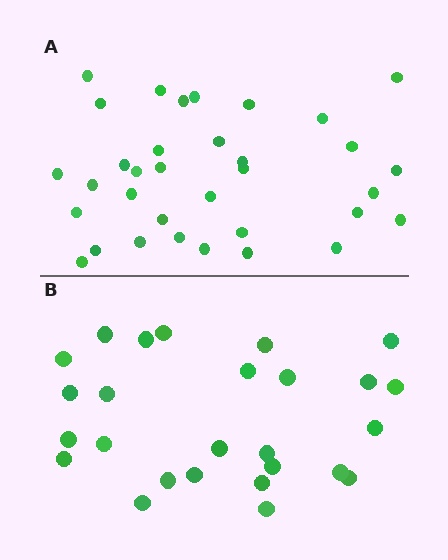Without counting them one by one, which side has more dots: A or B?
Region A (the top region) has more dots.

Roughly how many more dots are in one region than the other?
Region A has roughly 8 or so more dots than region B.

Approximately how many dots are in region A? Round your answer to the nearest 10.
About 30 dots. (The exact count is 34, which rounds to 30.)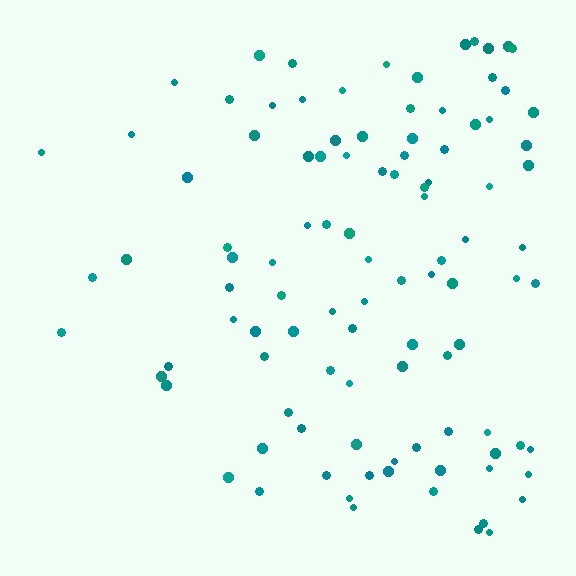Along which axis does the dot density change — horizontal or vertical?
Horizontal.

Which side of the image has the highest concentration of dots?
The right.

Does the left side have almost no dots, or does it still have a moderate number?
Still a moderate number, just noticeably fewer than the right.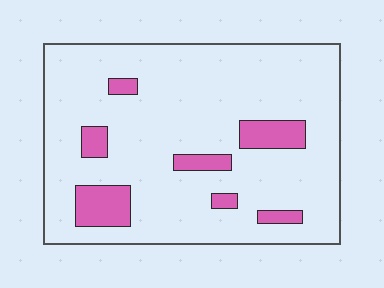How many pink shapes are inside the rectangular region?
7.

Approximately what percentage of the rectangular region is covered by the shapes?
Approximately 15%.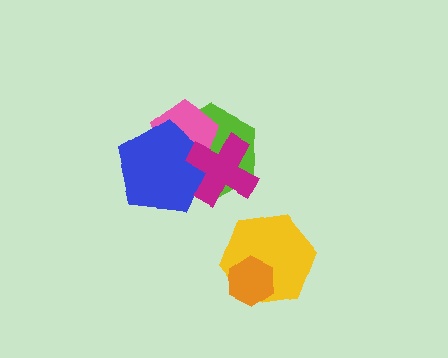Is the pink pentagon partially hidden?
Yes, it is partially covered by another shape.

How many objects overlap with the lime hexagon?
3 objects overlap with the lime hexagon.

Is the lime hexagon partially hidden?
Yes, it is partially covered by another shape.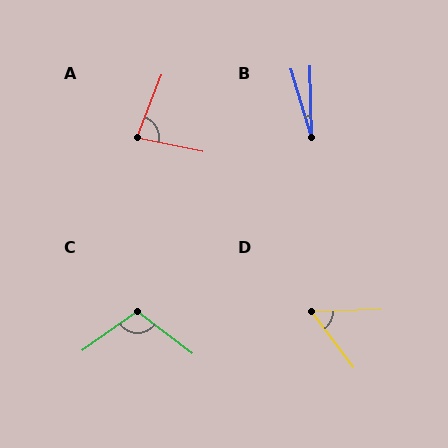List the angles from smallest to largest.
B (16°), D (55°), A (80°), C (107°).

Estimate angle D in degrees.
Approximately 55 degrees.